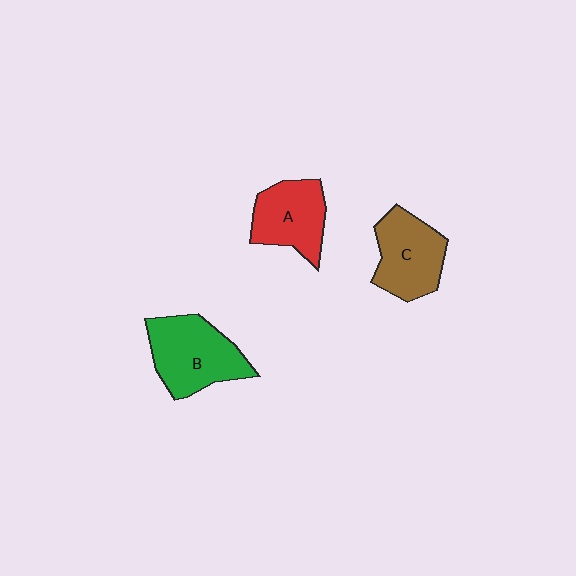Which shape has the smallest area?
Shape A (red).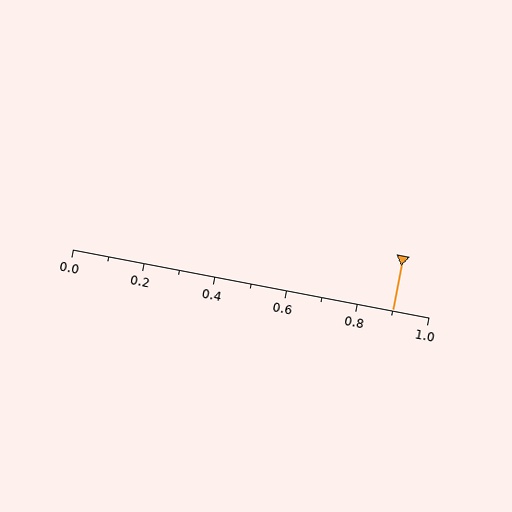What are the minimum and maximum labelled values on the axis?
The axis runs from 0.0 to 1.0.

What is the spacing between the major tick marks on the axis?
The major ticks are spaced 0.2 apart.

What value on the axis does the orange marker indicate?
The marker indicates approximately 0.9.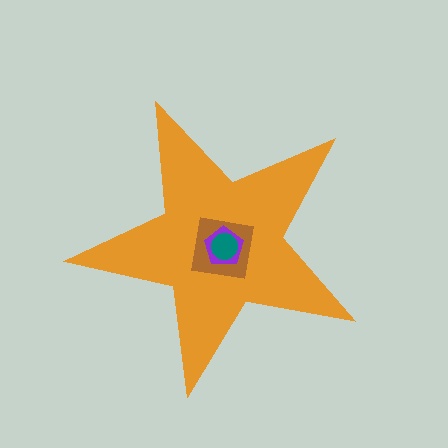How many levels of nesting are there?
4.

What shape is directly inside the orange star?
The brown square.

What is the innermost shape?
The teal circle.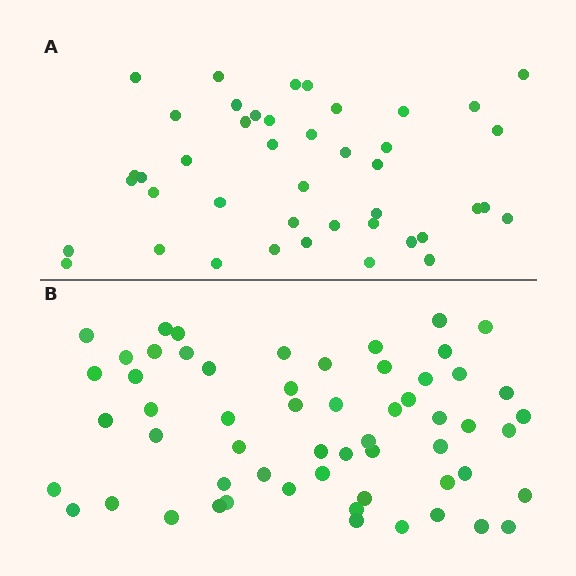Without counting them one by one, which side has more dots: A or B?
Region B (the bottom region) has more dots.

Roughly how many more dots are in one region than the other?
Region B has approximately 15 more dots than region A.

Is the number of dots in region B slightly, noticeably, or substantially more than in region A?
Region B has noticeably more, but not dramatically so. The ratio is roughly 1.3 to 1.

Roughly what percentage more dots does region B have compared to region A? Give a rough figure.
About 35% more.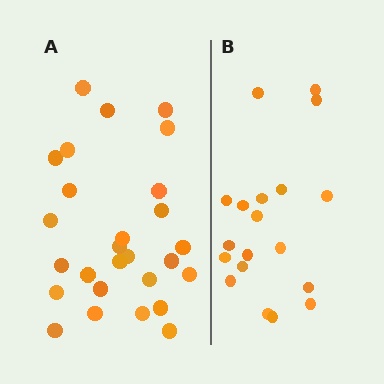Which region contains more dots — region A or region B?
Region A (the left region) has more dots.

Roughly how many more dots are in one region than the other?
Region A has roughly 8 or so more dots than region B.